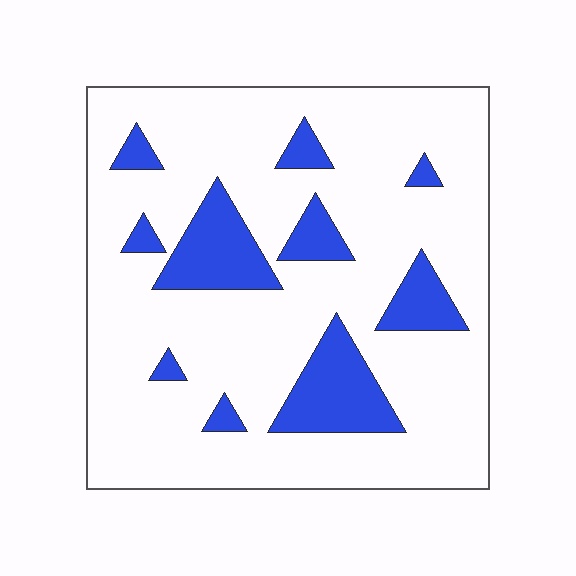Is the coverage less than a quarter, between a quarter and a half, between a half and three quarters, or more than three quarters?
Less than a quarter.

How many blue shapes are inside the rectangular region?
10.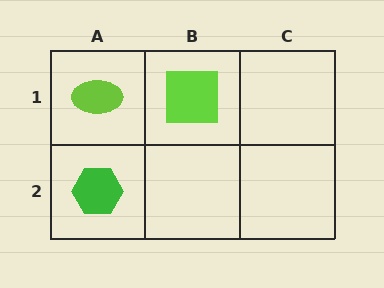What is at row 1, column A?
A lime ellipse.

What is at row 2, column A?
A green hexagon.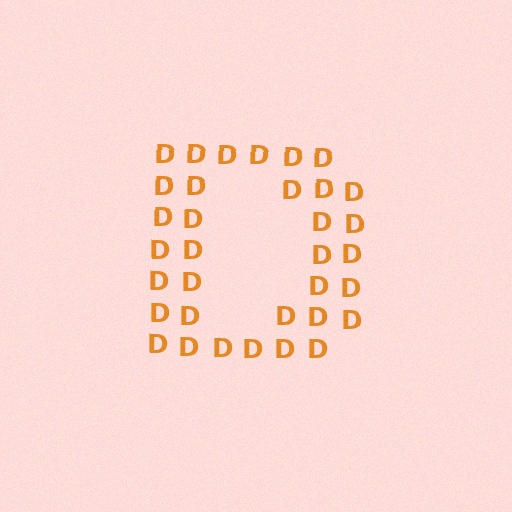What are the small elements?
The small elements are letter D's.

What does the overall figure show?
The overall figure shows the letter D.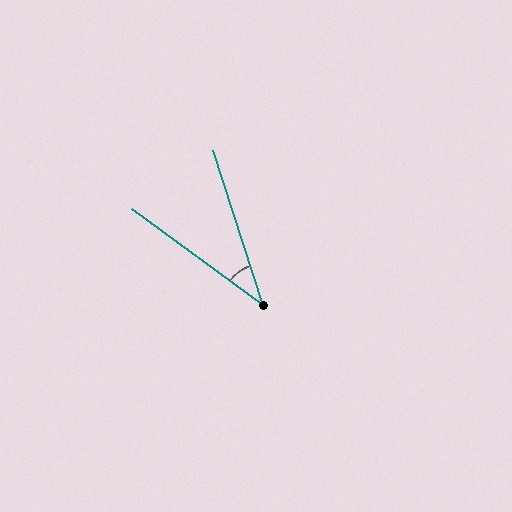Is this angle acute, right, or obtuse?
It is acute.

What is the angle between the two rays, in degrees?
Approximately 36 degrees.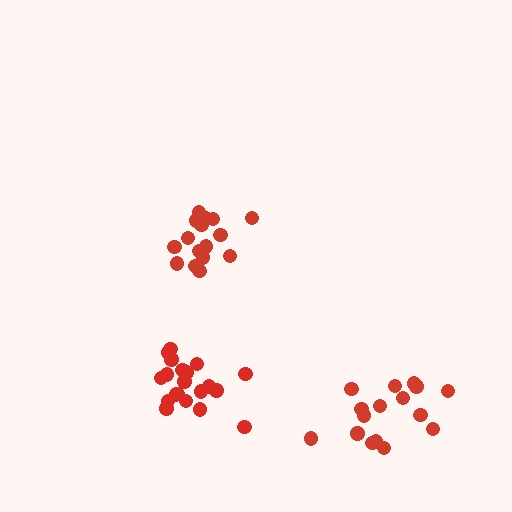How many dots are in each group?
Group 1: 20 dots, Group 2: 16 dots, Group 3: 17 dots (53 total).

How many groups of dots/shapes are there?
There are 3 groups.